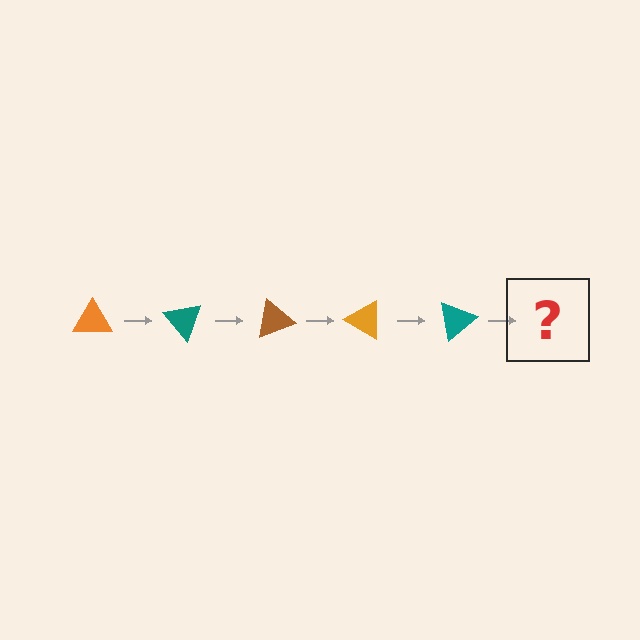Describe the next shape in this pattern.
It should be a brown triangle, rotated 250 degrees from the start.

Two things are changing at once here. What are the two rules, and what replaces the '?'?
The two rules are that it rotates 50 degrees each step and the color cycles through orange, teal, and brown. The '?' should be a brown triangle, rotated 250 degrees from the start.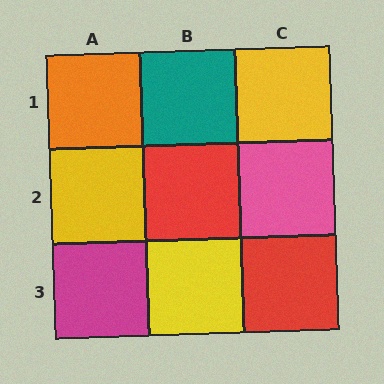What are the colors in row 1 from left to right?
Orange, teal, yellow.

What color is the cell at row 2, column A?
Yellow.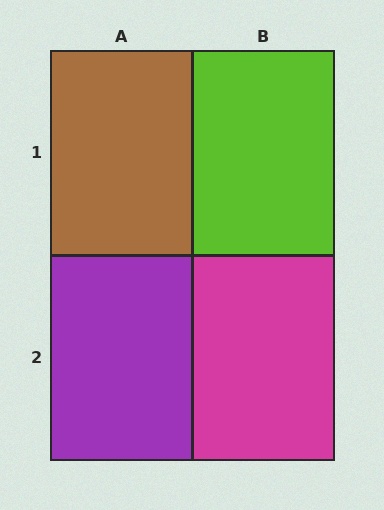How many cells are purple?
1 cell is purple.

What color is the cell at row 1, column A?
Brown.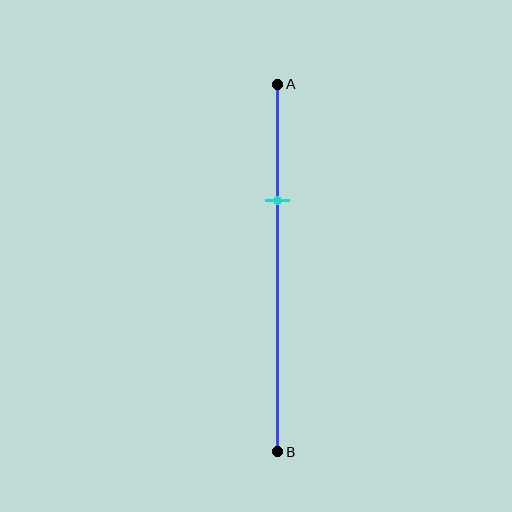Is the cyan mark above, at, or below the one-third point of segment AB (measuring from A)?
The cyan mark is approximately at the one-third point of segment AB.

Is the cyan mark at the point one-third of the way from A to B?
Yes, the mark is approximately at the one-third point.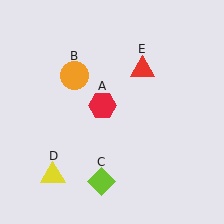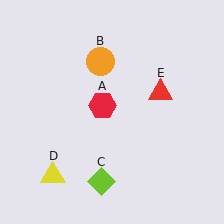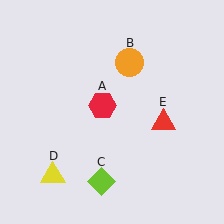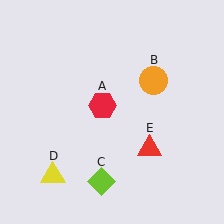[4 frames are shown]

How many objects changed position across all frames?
2 objects changed position: orange circle (object B), red triangle (object E).